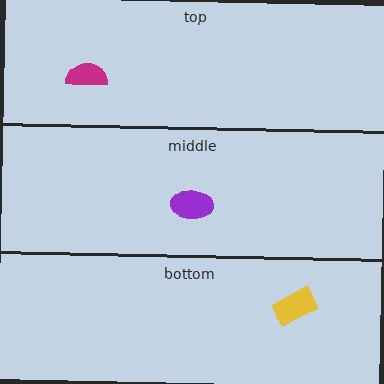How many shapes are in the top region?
1.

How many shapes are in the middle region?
1.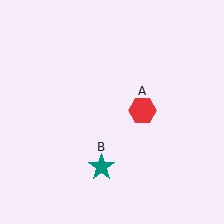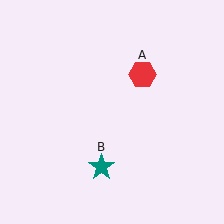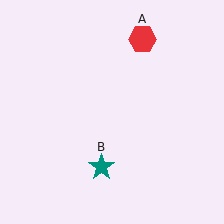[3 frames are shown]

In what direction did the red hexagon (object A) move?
The red hexagon (object A) moved up.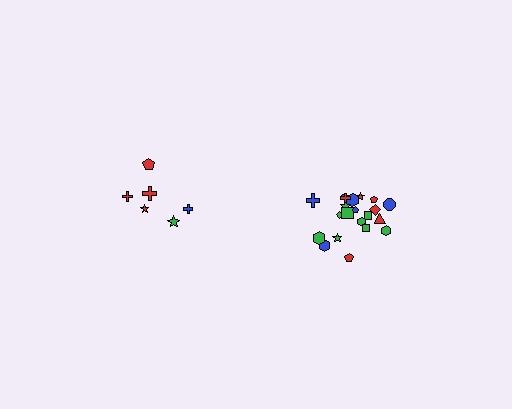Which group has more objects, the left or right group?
The right group.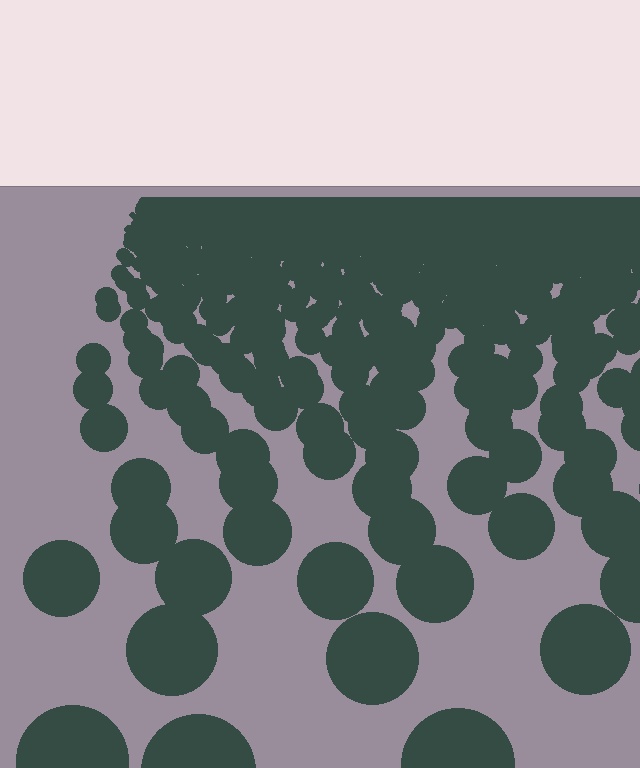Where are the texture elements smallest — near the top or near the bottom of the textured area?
Near the top.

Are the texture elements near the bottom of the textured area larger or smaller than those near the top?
Larger. Near the bottom, elements are closer to the viewer and appear at a bigger on-screen size.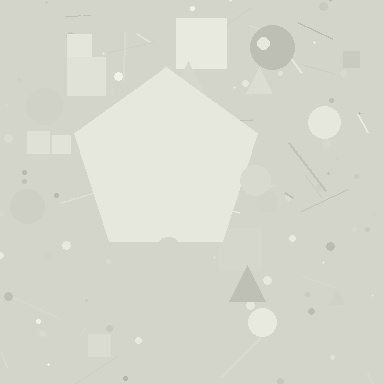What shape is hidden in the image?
A pentagon is hidden in the image.